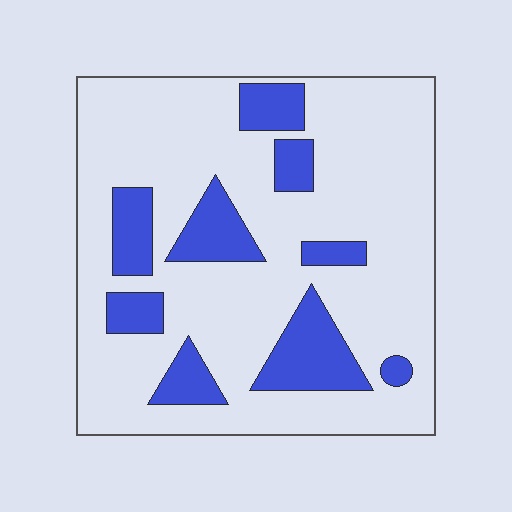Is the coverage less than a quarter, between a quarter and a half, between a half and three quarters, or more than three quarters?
Less than a quarter.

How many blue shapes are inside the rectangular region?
9.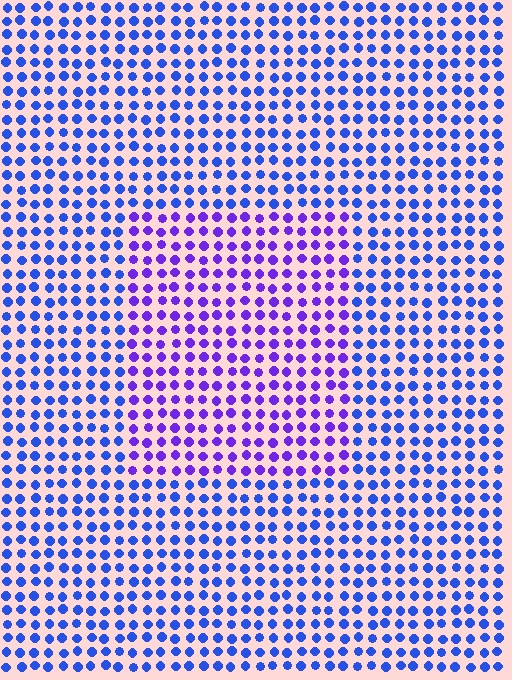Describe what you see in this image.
The image is filled with small blue elements in a uniform arrangement. A rectangle-shaped region is visible where the elements are tinted to a slightly different hue, forming a subtle color boundary.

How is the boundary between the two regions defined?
The boundary is defined purely by a slight shift in hue (about 37 degrees). Spacing, size, and orientation are identical on both sides.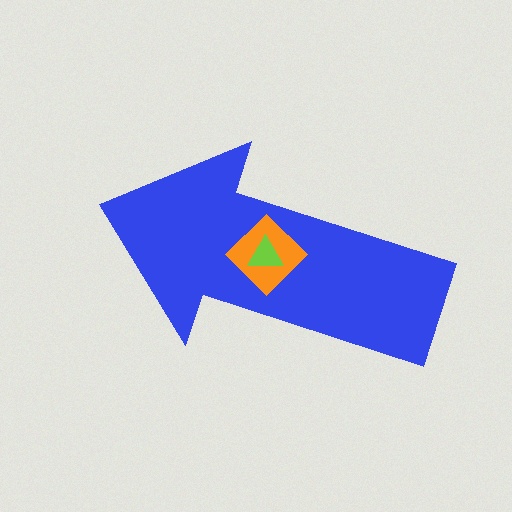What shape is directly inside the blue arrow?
The orange diamond.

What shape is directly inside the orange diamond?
The lime triangle.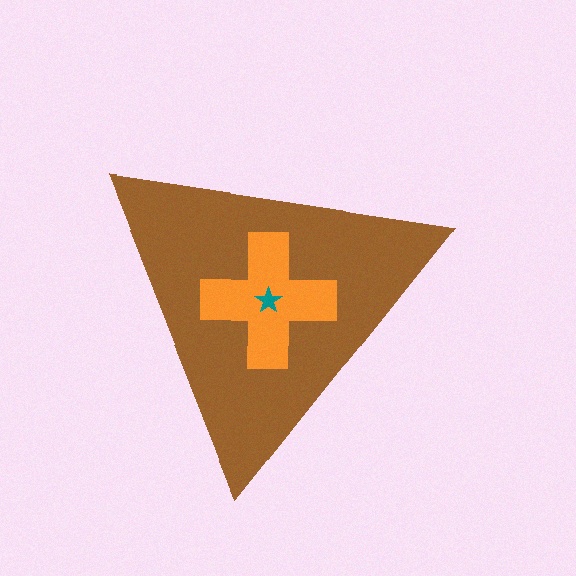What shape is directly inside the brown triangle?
The orange cross.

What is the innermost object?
The teal star.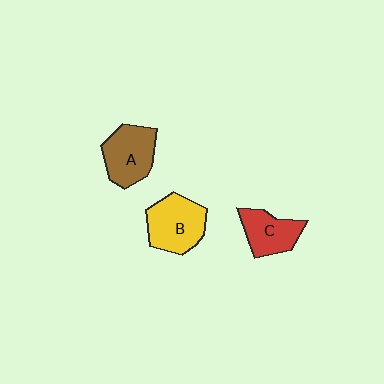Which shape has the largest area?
Shape B (yellow).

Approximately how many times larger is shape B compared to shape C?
Approximately 1.3 times.